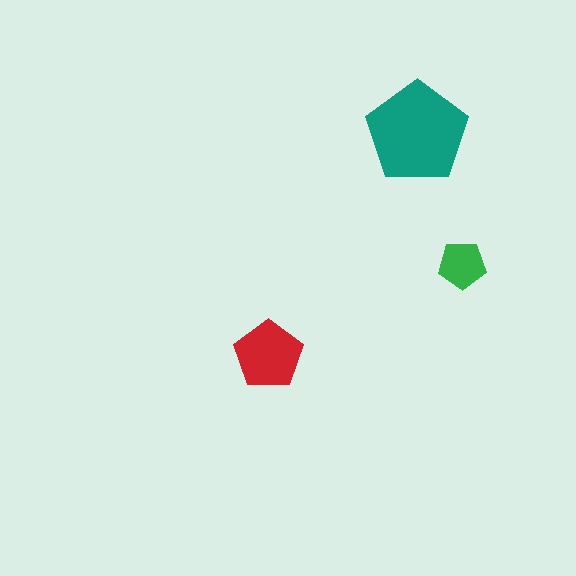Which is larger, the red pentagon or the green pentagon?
The red one.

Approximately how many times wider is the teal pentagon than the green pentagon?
About 2 times wider.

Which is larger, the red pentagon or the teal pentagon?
The teal one.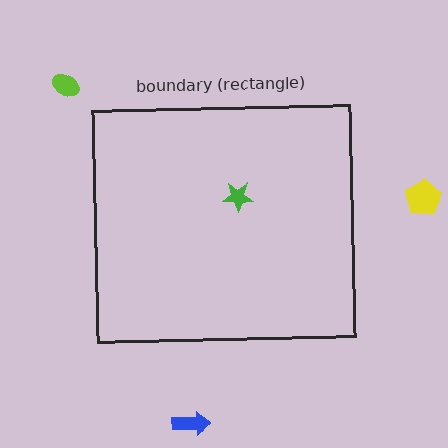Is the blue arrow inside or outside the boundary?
Outside.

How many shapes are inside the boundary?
1 inside, 3 outside.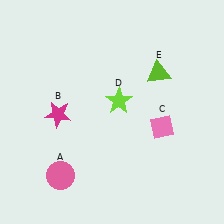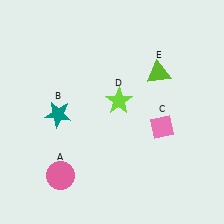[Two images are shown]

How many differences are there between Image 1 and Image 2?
There is 1 difference between the two images.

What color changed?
The star (B) changed from magenta in Image 1 to teal in Image 2.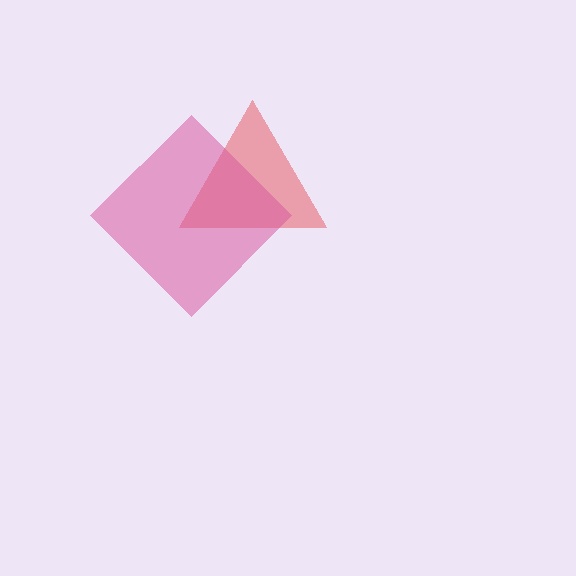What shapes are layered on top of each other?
The layered shapes are: a red triangle, a pink diamond.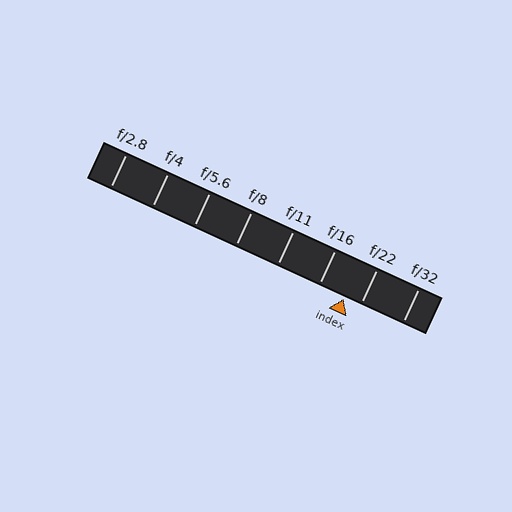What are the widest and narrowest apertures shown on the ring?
The widest aperture shown is f/2.8 and the narrowest is f/32.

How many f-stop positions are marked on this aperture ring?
There are 8 f-stop positions marked.